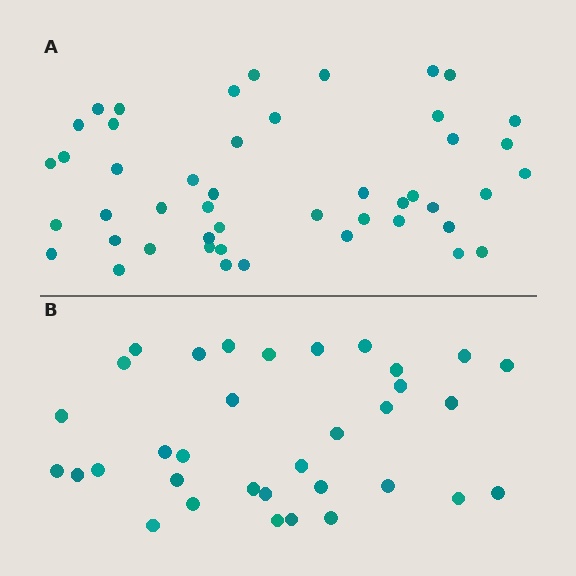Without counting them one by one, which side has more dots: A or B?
Region A (the top region) has more dots.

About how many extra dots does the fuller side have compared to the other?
Region A has approximately 15 more dots than region B.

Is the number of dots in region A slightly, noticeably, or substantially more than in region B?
Region A has noticeably more, but not dramatically so. The ratio is roughly 1.4 to 1.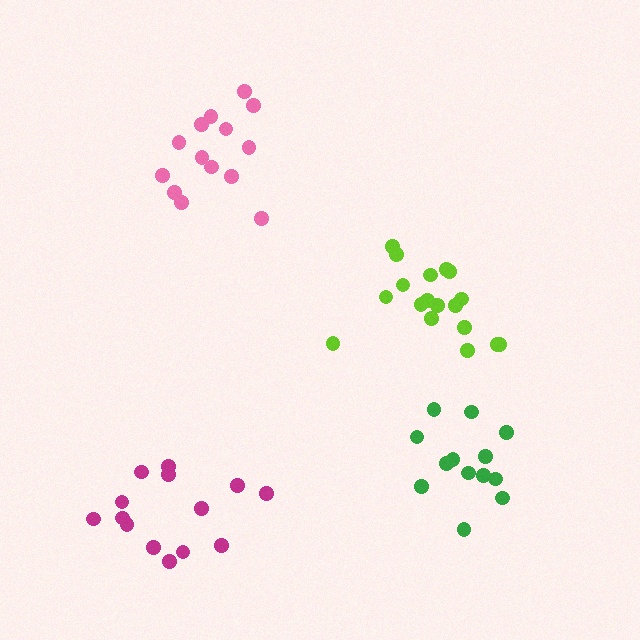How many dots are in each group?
Group 1: 14 dots, Group 2: 18 dots, Group 3: 14 dots, Group 4: 13 dots (59 total).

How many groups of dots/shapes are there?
There are 4 groups.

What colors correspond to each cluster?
The clusters are colored: pink, lime, magenta, green.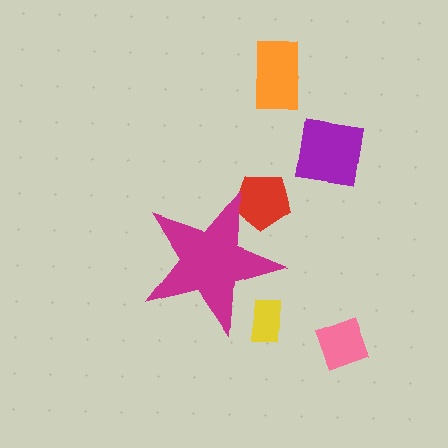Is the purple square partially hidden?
No, the purple square is fully visible.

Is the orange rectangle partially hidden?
No, the orange rectangle is fully visible.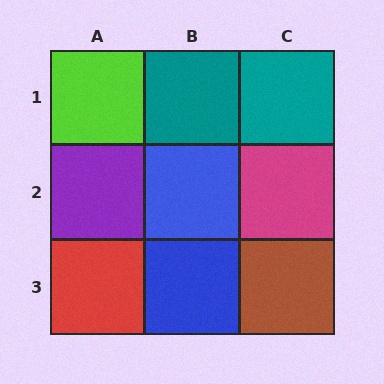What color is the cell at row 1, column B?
Teal.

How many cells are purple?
1 cell is purple.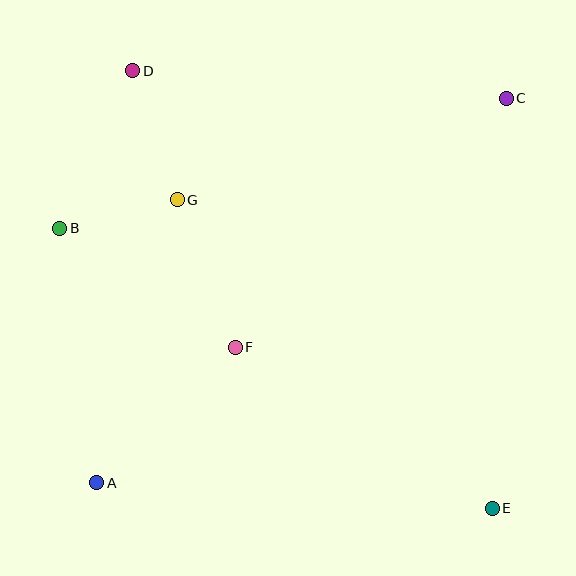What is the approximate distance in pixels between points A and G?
The distance between A and G is approximately 295 pixels.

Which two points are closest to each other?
Points B and G are closest to each other.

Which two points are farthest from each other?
Points D and E are farthest from each other.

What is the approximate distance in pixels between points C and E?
The distance between C and E is approximately 410 pixels.